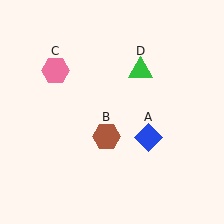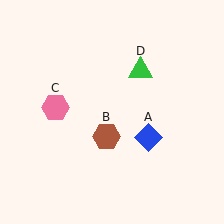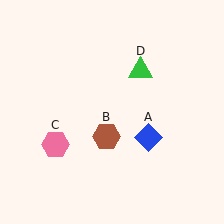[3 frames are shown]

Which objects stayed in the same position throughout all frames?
Blue diamond (object A) and brown hexagon (object B) and green triangle (object D) remained stationary.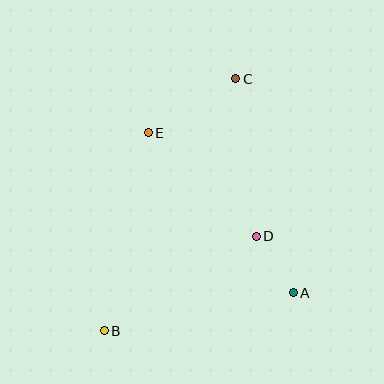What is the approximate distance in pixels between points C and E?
The distance between C and E is approximately 103 pixels.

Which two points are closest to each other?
Points A and D are closest to each other.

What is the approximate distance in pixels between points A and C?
The distance between A and C is approximately 221 pixels.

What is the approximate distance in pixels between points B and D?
The distance between B and D is approximately 179 pixels.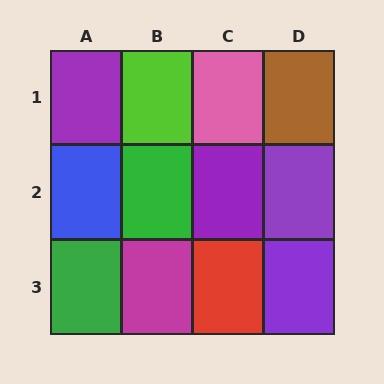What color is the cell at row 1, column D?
Brown.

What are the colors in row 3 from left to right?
Green, magenta, red, purple.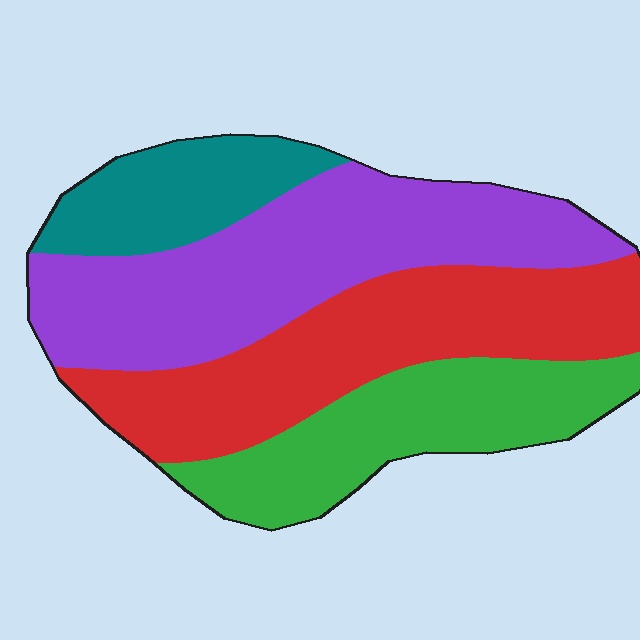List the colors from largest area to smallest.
From largest to smallest: purple, red, green, teal.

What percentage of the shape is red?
Red covers about 30% of the shape.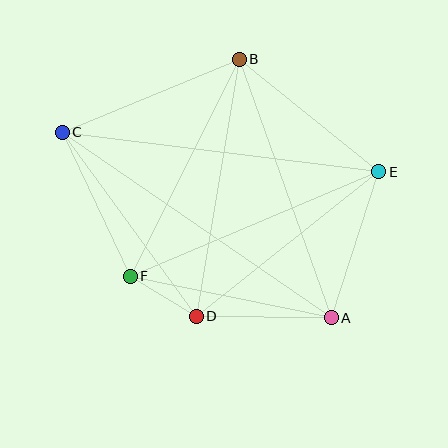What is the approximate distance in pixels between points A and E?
The distance between A and E is approximately 153 pixels.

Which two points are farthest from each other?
Points A and C are farthest from each other.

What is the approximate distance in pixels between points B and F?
The distance between B and F is approximately 243 pixels.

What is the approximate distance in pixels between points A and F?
The distance between A and F is approximately 205 pixels.